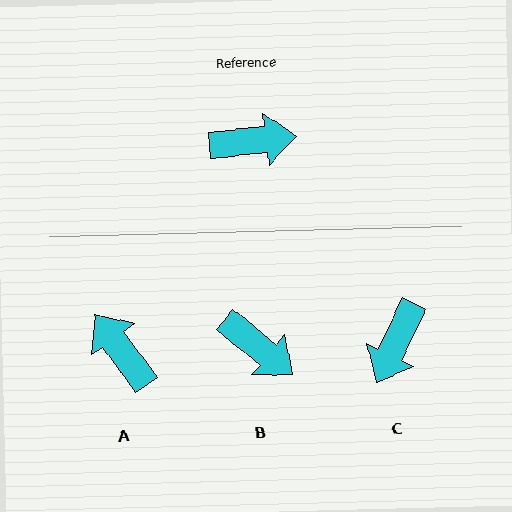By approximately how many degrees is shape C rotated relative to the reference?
Approximately 122 degrees clockwise.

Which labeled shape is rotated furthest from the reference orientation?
C, about 122 degrees away.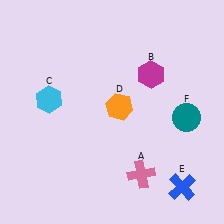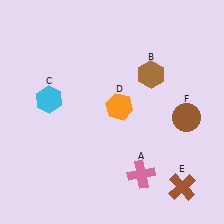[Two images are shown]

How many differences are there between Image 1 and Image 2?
There are 3 differences between the two images.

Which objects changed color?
B changed from magenta to brown. E changed from blue to brown. F changed from teal to brown.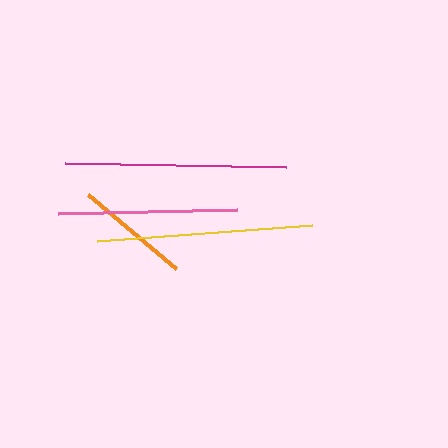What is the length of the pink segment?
The pink segment is approximately 179 pixels long.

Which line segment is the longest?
The magenta line is the longest at approximately 221 pixels.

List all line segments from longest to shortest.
From longest to shortest: magenta, yellow, pink, orange.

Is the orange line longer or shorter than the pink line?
The pink line is longer than the orange line.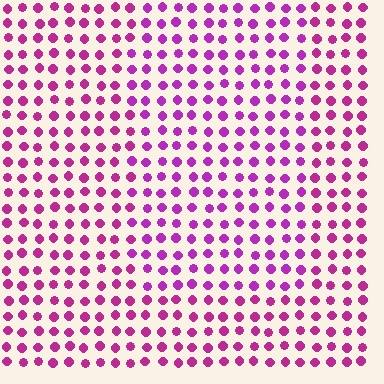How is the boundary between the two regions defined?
The boundary is defined purely by a slight shift in hue (about 19 degrees). Spacing, size, and orientation are identical on both sides.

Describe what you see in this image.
The image is filled with small magenta elements in a uniform arrangement. A rectangle-shaped region is visible where the elements are tinted to a slightly different hue, forming a subtle color boundary.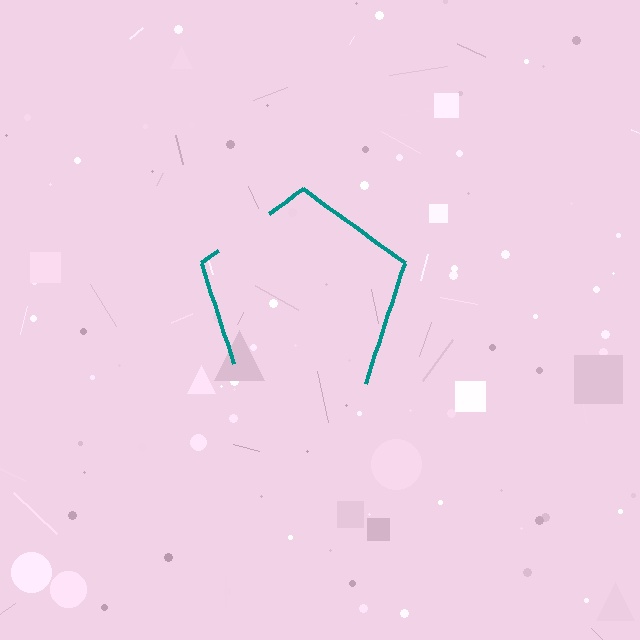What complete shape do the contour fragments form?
The contour fragments form a pentagon.